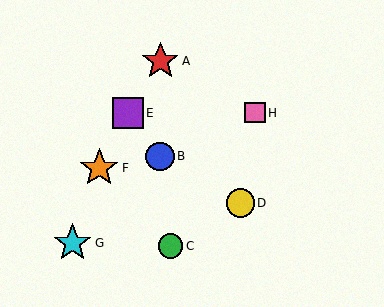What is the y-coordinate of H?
Object H is at y≈113.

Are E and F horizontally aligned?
No, E is at y≈113 and F is at y≈168.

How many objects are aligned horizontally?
2 objects (E, H) are aligned horizontally.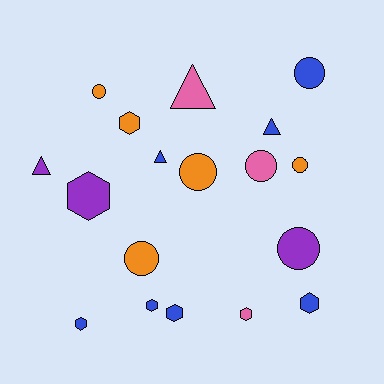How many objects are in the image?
There are 18 objects.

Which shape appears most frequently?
Hexagon, with 7 objects.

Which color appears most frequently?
Blue, with 7 objects.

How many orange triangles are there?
There are no orange triangles.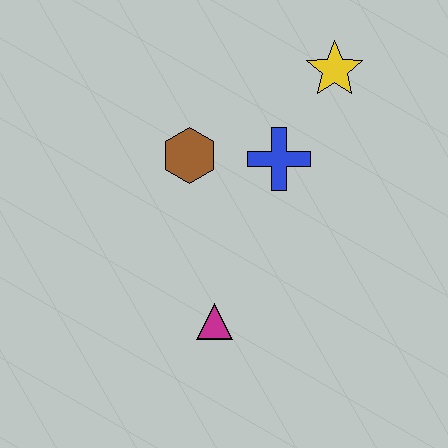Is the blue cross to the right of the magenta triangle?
Yes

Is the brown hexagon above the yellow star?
No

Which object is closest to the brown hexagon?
The blue cross is closest to the brown hexagon.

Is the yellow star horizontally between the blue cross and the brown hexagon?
No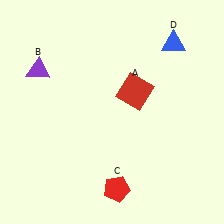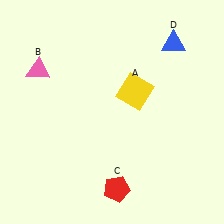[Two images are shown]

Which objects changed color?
A changed from red to yellow. B changed from purple to pink.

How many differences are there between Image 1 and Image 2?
There are 2 differences between the two images.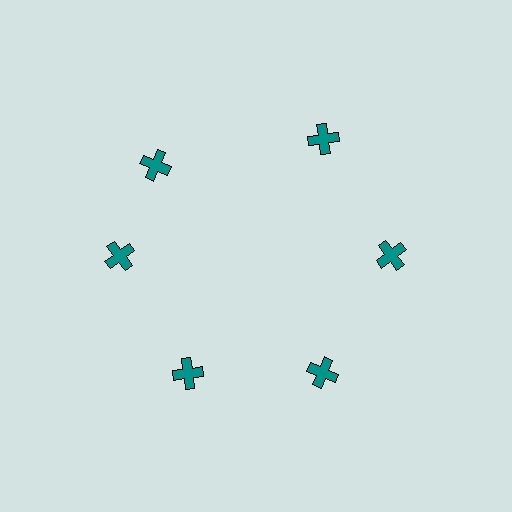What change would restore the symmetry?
The symmetry would be restored by rotating it back into even spacing with its neighbors so that all 6 crosses sit at equal angles and equal distance from the center.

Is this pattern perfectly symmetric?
No. The 6 teal crosses are arranged in a ring, but one element near the 11 o'clock position is rotated out of alignment along the ring, breaking the 6-fold rotational symmetry.